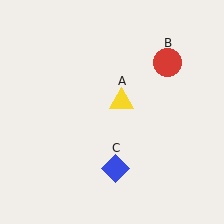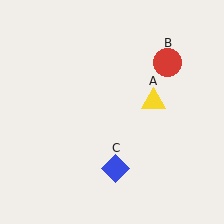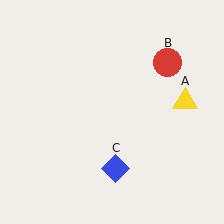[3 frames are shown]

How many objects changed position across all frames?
1 object changed position: yellow triangle (object A).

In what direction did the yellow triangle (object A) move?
The yellow triangle (object A) moved right.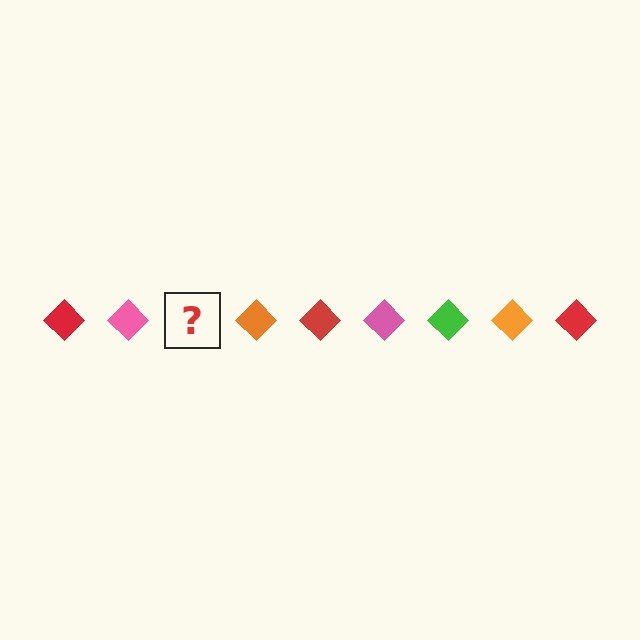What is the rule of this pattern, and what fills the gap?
The rule is that the pattern cycles through red, pink, green, orange diamonds. The gap should be filled with a green diamond.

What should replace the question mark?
The question mark should be replaced with a green diamond.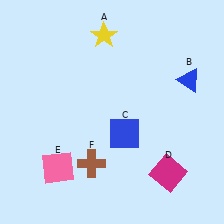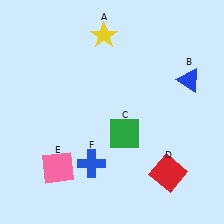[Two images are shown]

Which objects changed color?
C changed from blue to green. D changed from magenta to red. F changed from brown to blue.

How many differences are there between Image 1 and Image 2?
There are 3 differences between the two images.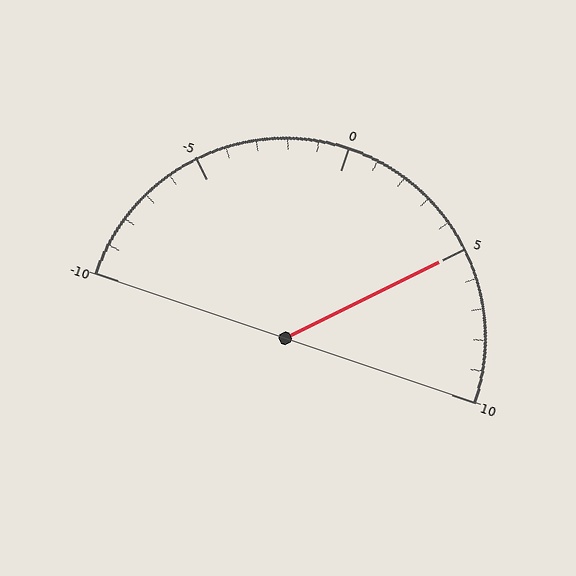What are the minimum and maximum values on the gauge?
The gauge ranges from -10 to 10.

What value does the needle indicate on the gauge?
The needle indicates approximately 5.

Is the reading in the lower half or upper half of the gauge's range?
The reading is in the upper half of the range (-10 to 10).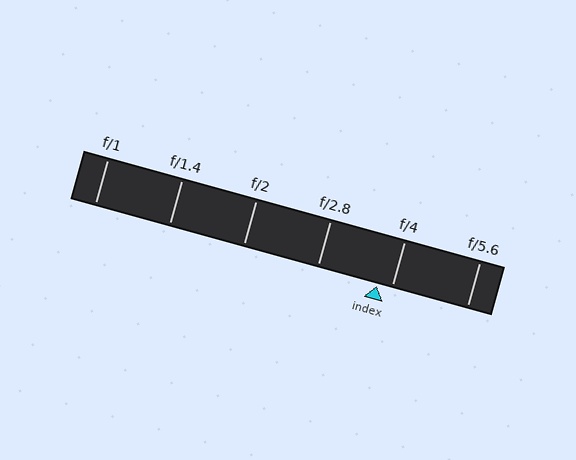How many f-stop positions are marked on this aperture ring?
There are 6 f-stop positions marked.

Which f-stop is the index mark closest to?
The index mark is closest to f/4.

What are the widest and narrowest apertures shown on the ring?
The widest aperture shown is f/1 and the narrowest is f/5.6.